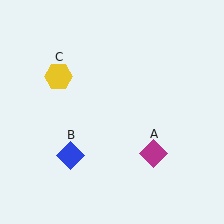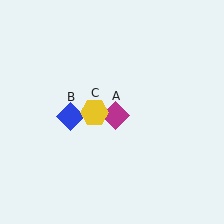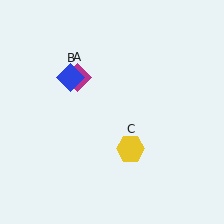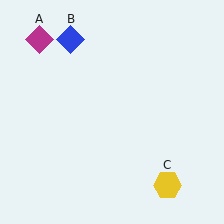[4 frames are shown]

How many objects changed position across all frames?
3 objects changed position: magenta diamond (object A), blue diamond (object B), yellow hexagon (object C).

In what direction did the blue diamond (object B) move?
The blue diamond (object B) moved up.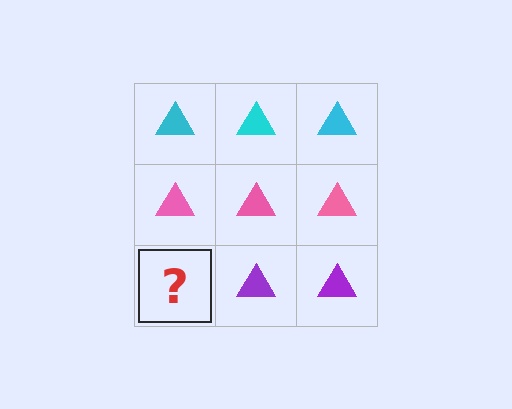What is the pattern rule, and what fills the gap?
The rule is that each row has a consistent color. The gap should be filled with a purple triangle.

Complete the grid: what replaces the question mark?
The question mark should be replaced with a purple triangle.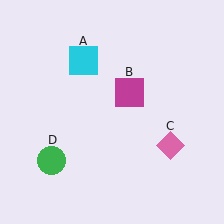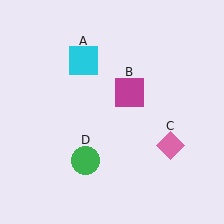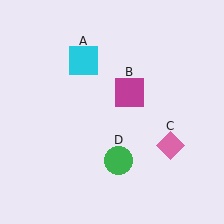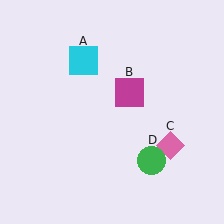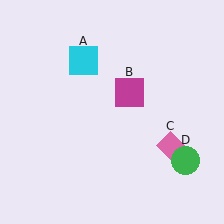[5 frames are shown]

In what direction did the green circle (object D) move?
The green circle (object D) moved right.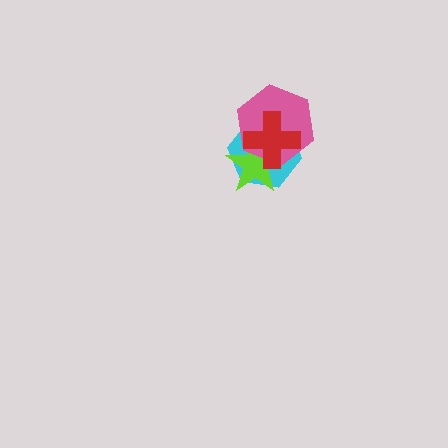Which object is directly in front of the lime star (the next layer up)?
The pink hexagon is directly in front of the lime star.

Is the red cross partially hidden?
No, no other shape covers it.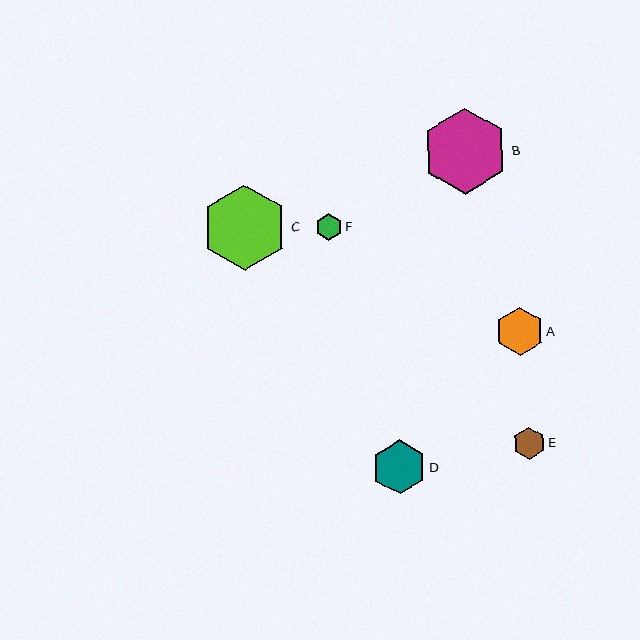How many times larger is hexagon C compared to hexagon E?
Hexagon C is approximately 2.7 times the size of hexagon E.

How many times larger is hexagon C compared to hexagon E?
Hexagon C is approximately 2.7 times the size of hexagon E.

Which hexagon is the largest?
Hexagon B is the largest with a size of approximately 86 pixels.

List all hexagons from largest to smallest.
From largest to smallest: B, C, D, A, E, F.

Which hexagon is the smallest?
Hexagon F is the smallest with a size of approximately 27 pixels.